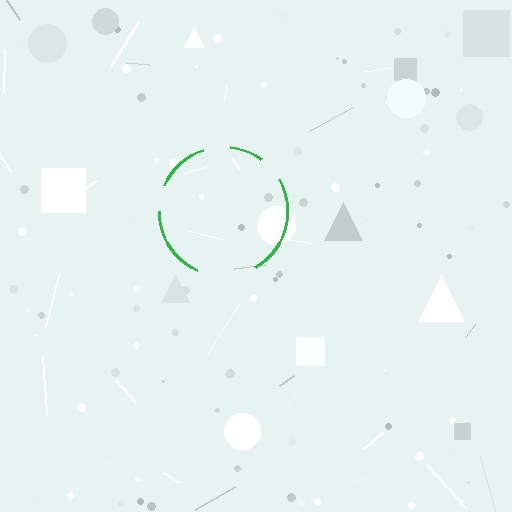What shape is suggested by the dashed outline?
The dashed outline suggests a circle.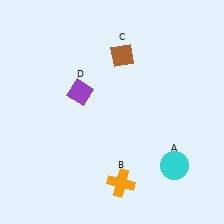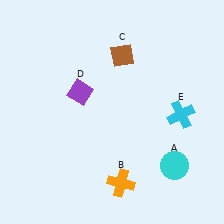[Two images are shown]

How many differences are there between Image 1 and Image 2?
There is 1 difference between the two images.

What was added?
A cyan cross (E) was added in Image 2.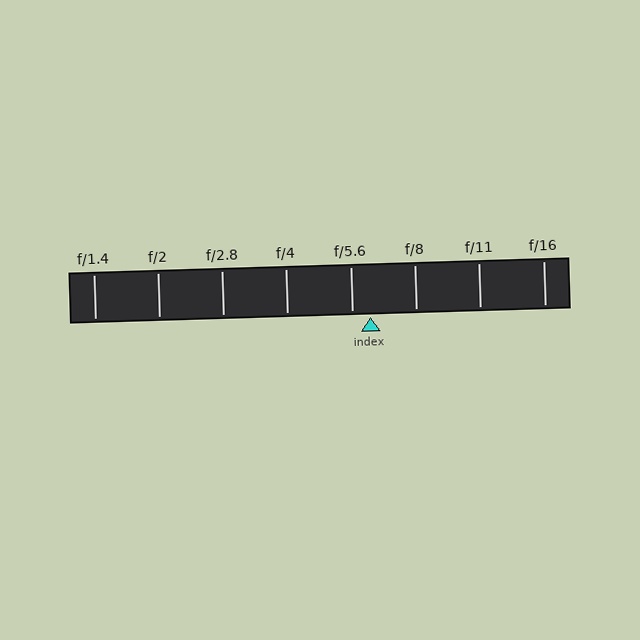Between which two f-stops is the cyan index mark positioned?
The index mark is between f/5.6 and f/8.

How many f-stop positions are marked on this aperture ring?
There are 8 f-stop positions marked.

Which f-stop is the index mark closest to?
The index mark is closest to f/5.6.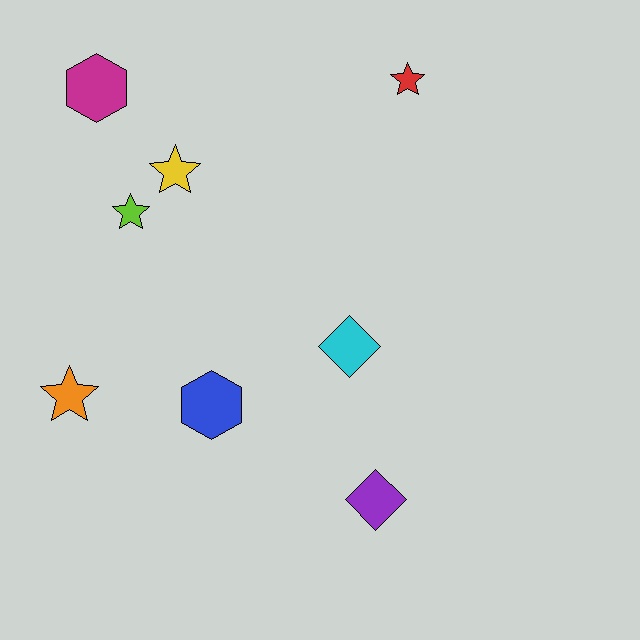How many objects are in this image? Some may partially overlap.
There are 8 objects.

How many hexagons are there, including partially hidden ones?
There are 2 hexagons.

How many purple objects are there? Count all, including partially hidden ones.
There is 1 purple object.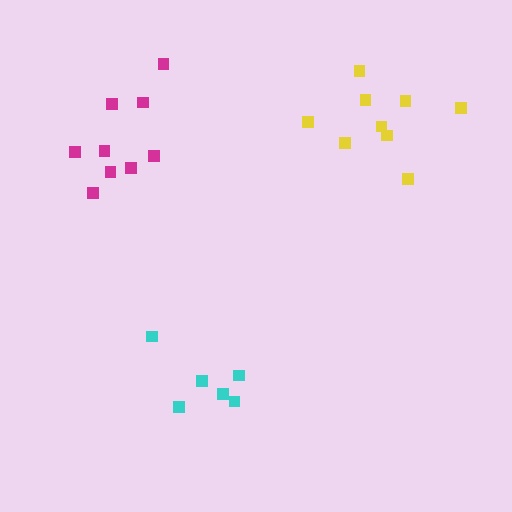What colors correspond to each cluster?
The clusters are colored: yellow, cyan, magenta.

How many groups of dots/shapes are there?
There are 3 groups.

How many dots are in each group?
Group 1: 9 dots, Group 2: 6 dots, Group 3: 9 dots (24 total).